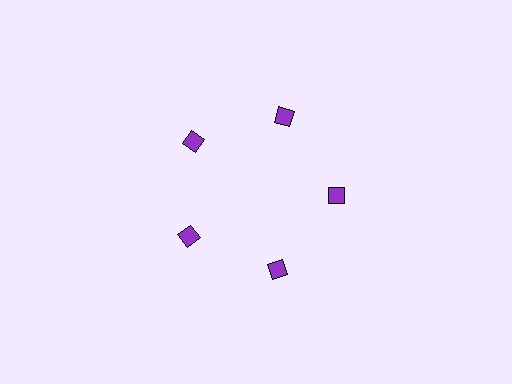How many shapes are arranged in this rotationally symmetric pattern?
There are 5 shapes, arranged in 5 groups of 1.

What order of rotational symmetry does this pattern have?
This pattern has 5-fold rotational symmetry.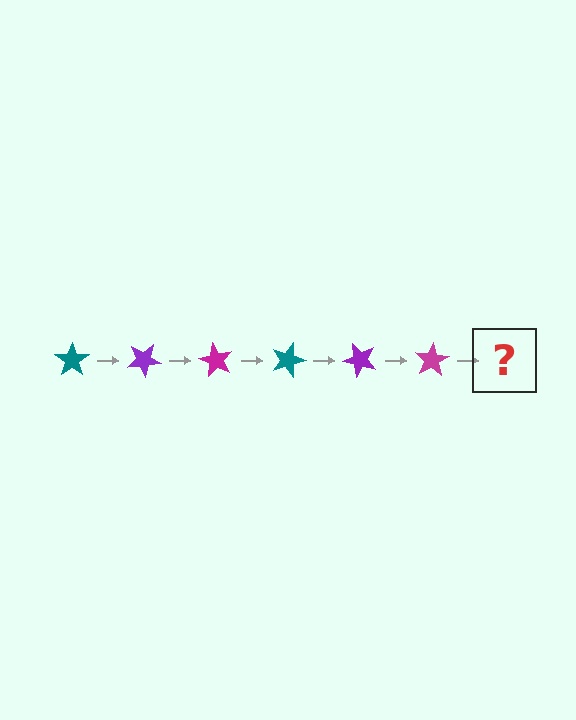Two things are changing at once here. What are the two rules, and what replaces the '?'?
The two rules are that it rotates 30 degrees each step and the color cycles through teal, purple, and magenta. The '?' should be a teal star, rotated 180 degrees from the start.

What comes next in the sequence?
The next element should be a teal star, rotated 180 degrees from the start.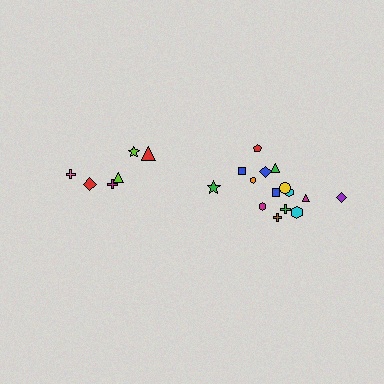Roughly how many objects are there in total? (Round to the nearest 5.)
Roughly 20 objects in total.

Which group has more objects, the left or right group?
The right group.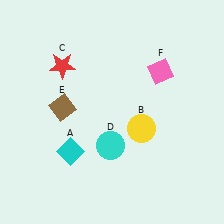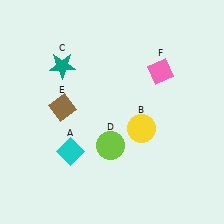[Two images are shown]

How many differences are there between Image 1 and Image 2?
There are 2 differences between the two images.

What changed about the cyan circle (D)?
In Image 1, D is cyan. In Image 2, it changed to lime.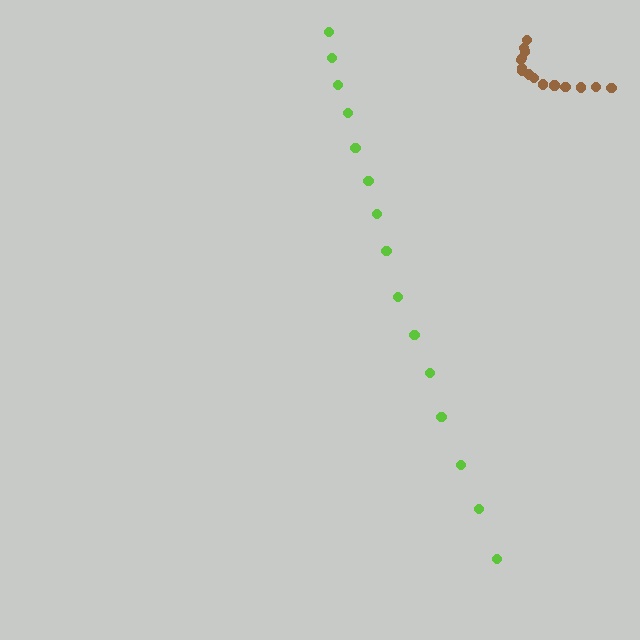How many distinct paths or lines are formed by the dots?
There are 2 distinct paths.